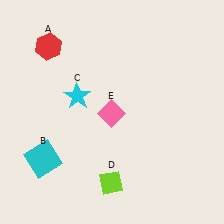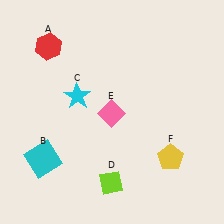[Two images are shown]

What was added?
A yellow pentagon (F) was added in Image 2.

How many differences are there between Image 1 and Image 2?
There is 1 difference between the two images.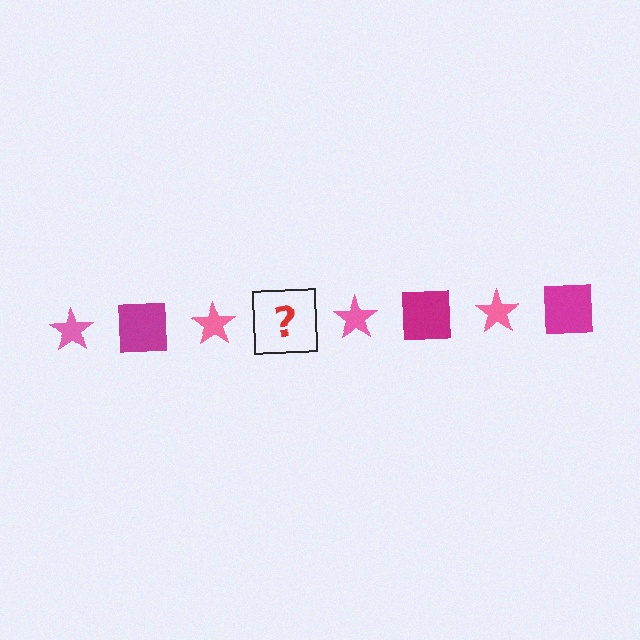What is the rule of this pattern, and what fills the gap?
The rule is that the pattern alternates between pink star and magenta square. The gap should be filled with a magenta square.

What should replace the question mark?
The question mark should be replaced with a magenta square.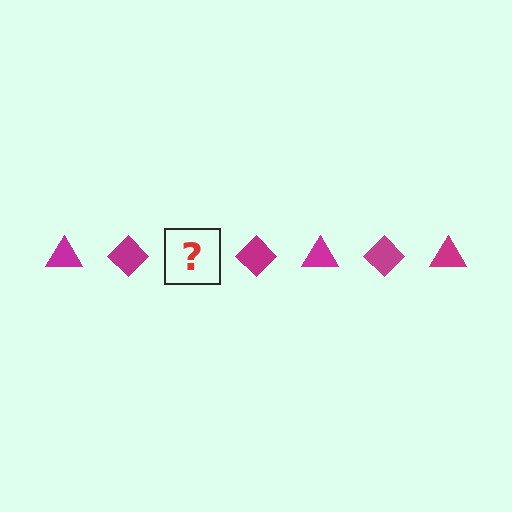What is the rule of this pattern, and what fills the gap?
The rule is that the pattern cycles through triangle, diamond shapes in magenta. The gap should be filled with a magenta triangle.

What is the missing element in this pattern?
The missing element is a magenta triangle.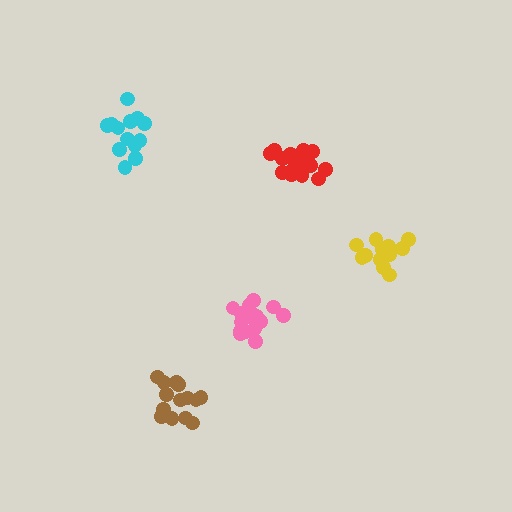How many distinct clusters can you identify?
There are 5 distinct clusters.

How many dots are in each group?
Group 1: 17 dots, Group 2: 13 dots, Group 3: 17 dots, Group 4: 12 dots, Group 5: 14 dots (73 total).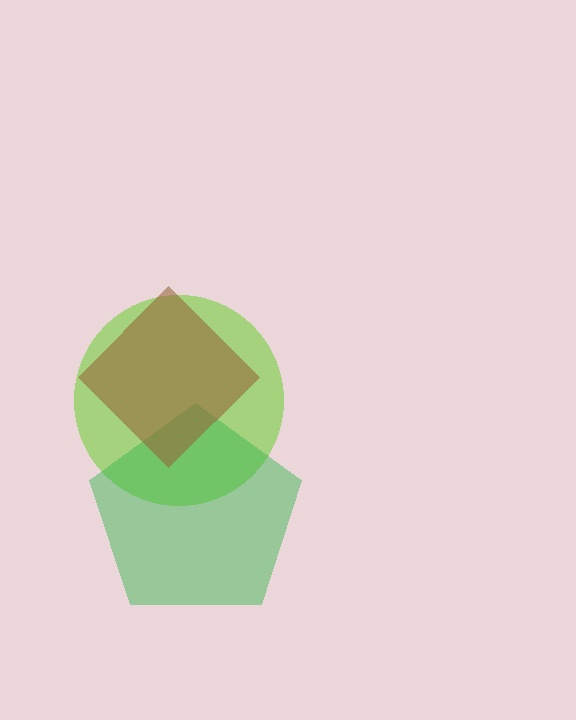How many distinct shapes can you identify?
There are 3 distinct shapes: a lime circle, a green pentagon, a brown diamond.